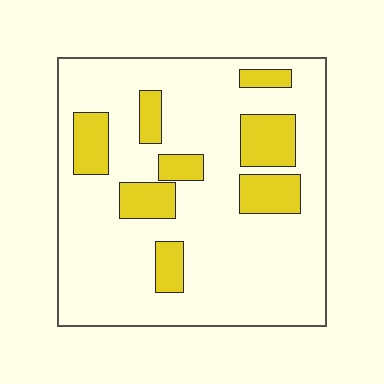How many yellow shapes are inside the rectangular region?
8.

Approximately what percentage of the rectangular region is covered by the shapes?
Approximately 20%.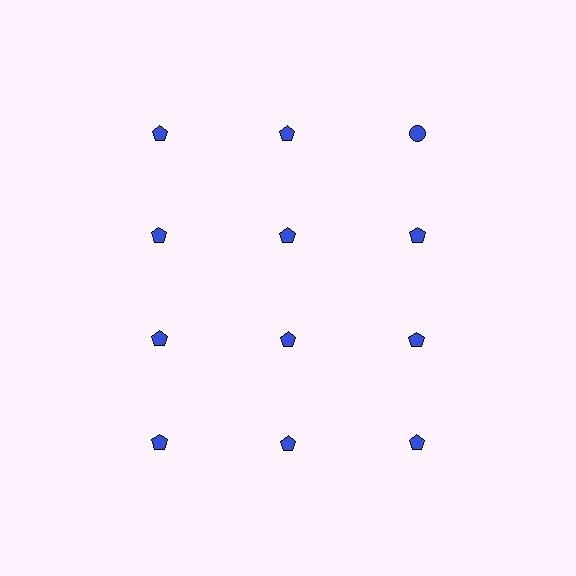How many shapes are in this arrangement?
There are 12 shapes arranged in a grid pattern.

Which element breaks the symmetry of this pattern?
The blue circle in the top row, center column breaks the symmetry. All other shapes are blue pentagons.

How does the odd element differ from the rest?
It has a different shape: circle instead of pentagon.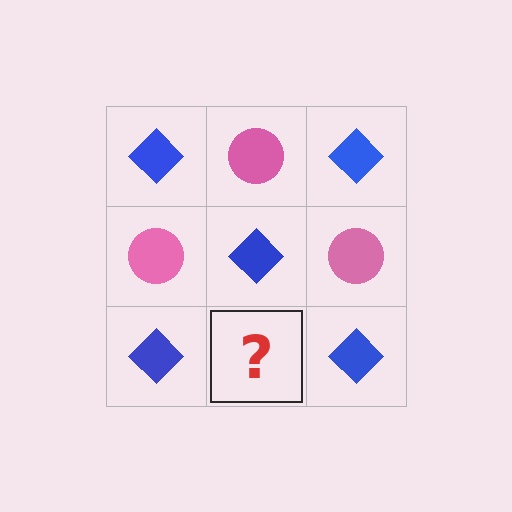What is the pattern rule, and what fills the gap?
The rule is that it alternates blue diamond and pink circle in a checkerboard pattern. The gap should be filled with a pink circle.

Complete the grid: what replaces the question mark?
The question mark should be replaced with a pink circle.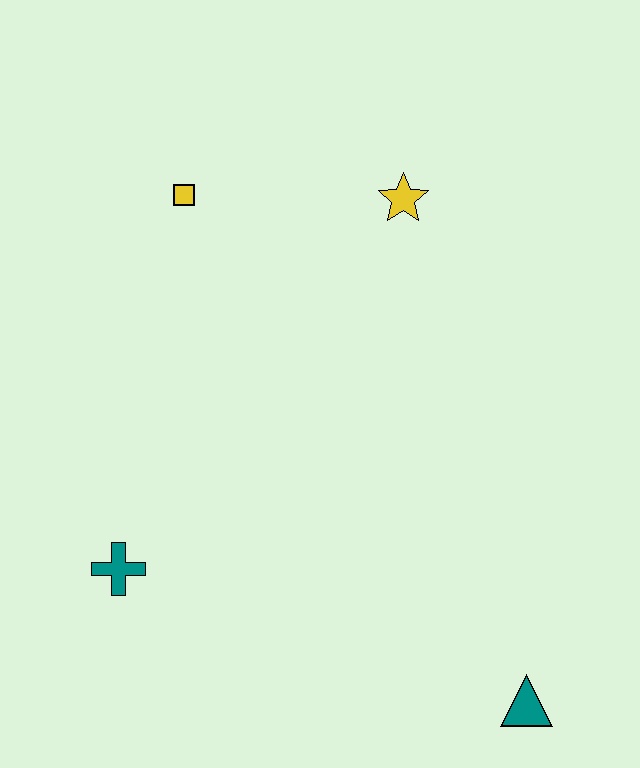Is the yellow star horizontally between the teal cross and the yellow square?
No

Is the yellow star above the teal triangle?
Yes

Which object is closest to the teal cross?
The yellow square is closest to the teal cross.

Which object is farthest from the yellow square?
The teal triangle is farthest from the yellow square.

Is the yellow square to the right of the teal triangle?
No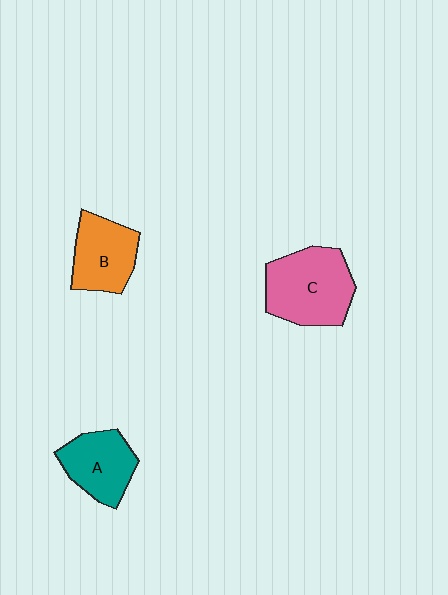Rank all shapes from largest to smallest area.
From largest to smallest: C (pink), B (orange), A (teal).